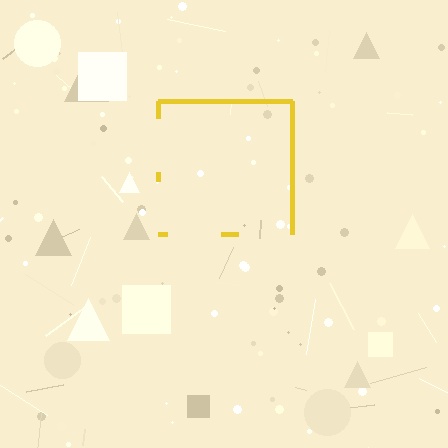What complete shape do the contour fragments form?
The contour fragments form a square.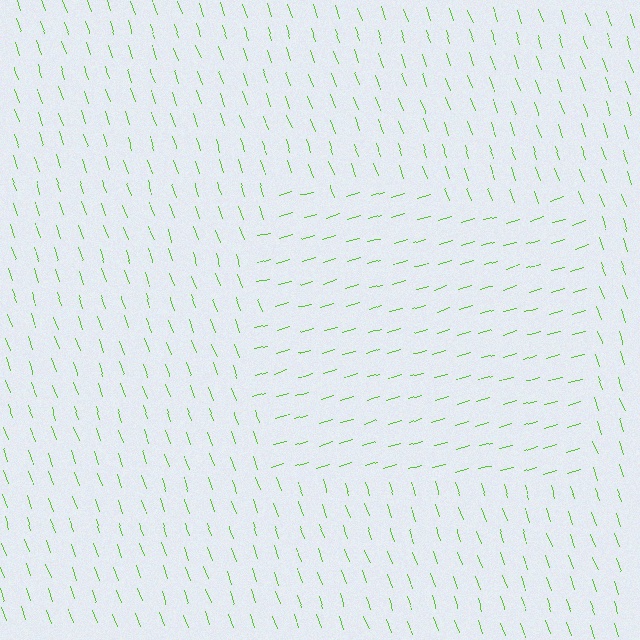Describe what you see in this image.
The image is filled with small lime line segments. A rectangle region in the image has lines oriented differently from the surrounding lines, creating a visible texture boundary.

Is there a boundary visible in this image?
Yes, there is a texture boundary formed by a change in line orientation.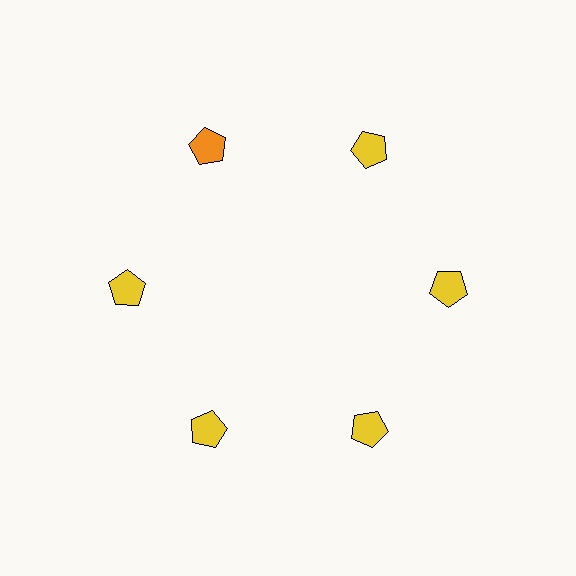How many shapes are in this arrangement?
There are 6 shapes arranged in a ring pattern.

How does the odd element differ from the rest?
It has a different color: orange instead of yellow.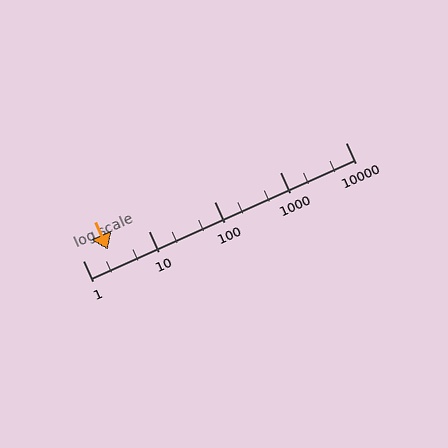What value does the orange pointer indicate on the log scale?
The pointer indicates approximately 2.4.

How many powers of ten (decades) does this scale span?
The scale spans 4 decades, from 1 to 10000.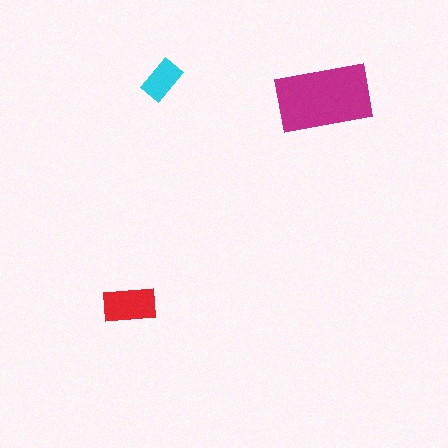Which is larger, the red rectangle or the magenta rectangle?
The magenta one.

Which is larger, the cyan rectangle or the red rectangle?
The red one.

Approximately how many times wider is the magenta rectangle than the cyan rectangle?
About 2.5 times wider.